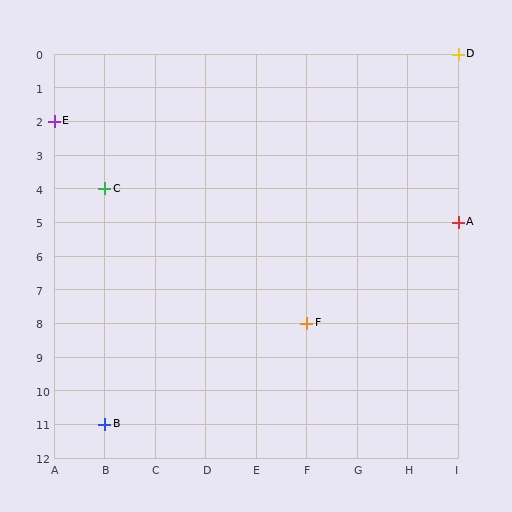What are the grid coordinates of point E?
Point E is at grid coordinates (A, 2).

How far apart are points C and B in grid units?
Points C and B are 7 rows apart.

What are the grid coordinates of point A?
Point A is at grid coordinates (I, 5).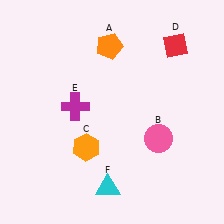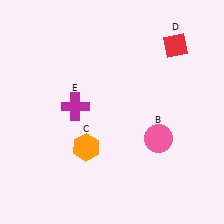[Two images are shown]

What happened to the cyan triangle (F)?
The cyan triangle (F) was removed in Image 2. It was in the bottom-left area of Image 1.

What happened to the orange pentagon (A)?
The orange pentagon (A) was removed in Image 2. It was in the top-left area of Image 1.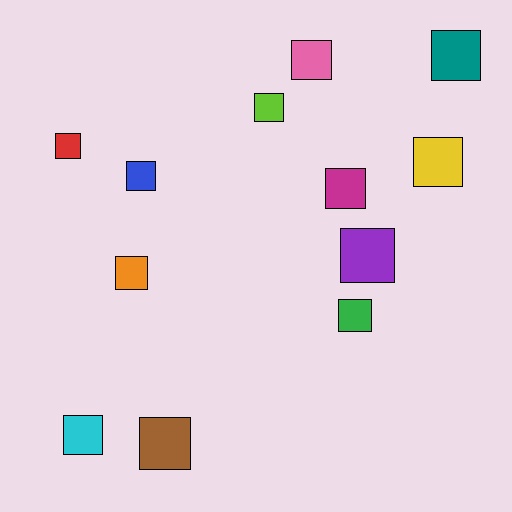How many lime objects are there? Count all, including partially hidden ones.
There is 1 lime object.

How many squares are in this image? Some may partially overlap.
There are 12 squares.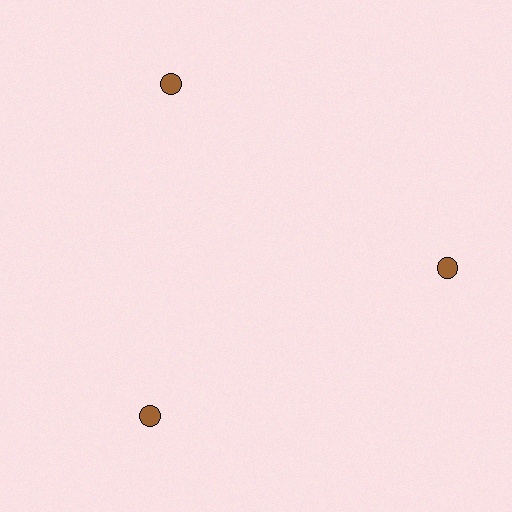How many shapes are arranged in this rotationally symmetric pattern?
There are 3 shapes, arranged in 3 groups of 1.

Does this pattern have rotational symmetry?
Yes, this pattern has 3-fold rotational symmetry. It looks the same after rotating 120 degrees around the center.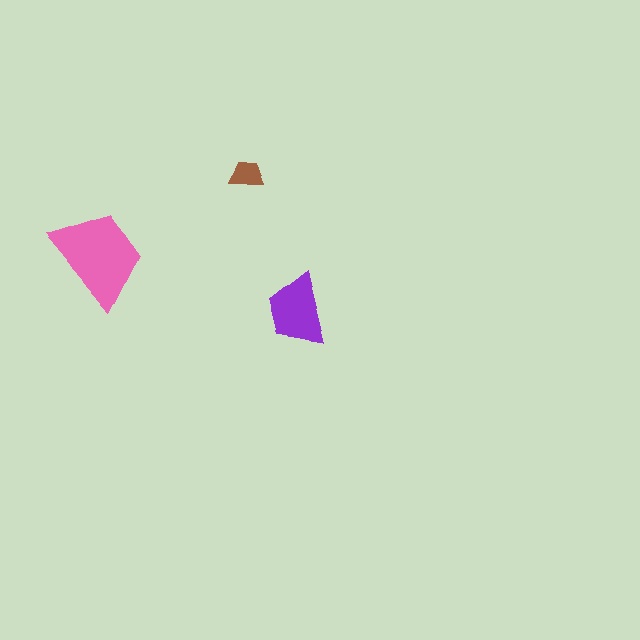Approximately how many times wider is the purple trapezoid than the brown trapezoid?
About 2 times wider.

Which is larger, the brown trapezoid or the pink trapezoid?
The pink one.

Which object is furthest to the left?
The pink trapezoid is leftmost.